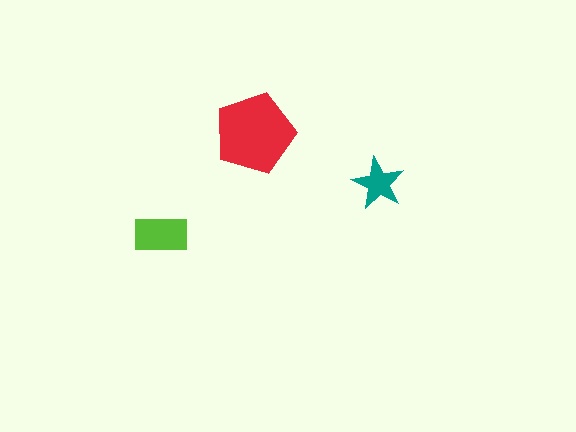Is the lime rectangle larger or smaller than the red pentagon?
Smaller.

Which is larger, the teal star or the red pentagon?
The red pentagon.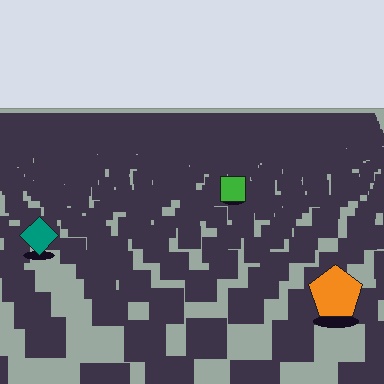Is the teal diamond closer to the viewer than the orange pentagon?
No. The orange pentagon is closer — you can tell from the texture gradient: the ground texture is coarser near it.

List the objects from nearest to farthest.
From nearest to farthest: the orange pentagon, the teal diamond, the green square.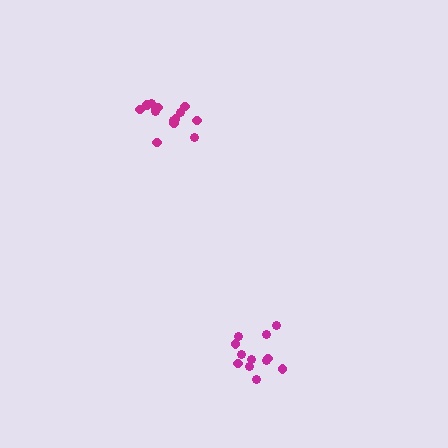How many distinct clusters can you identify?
There are 2 distinct clusters.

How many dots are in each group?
Group 1: 14 dots, Group 2: 12 dots (26 total).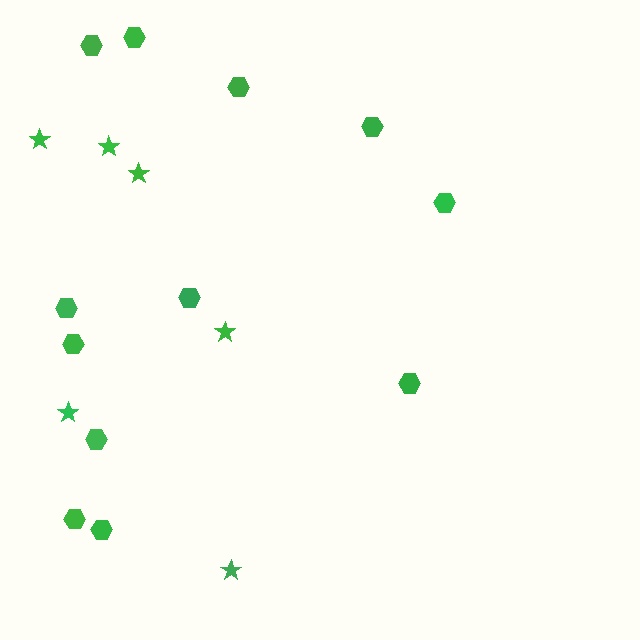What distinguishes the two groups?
There are 2 groups: one group of stars (6) and one group of hexagons (12).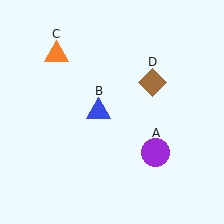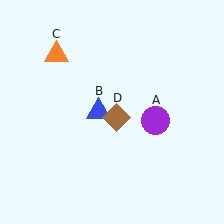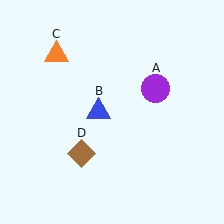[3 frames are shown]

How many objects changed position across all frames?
2 objects changed position: purple circle (object A), brown diamond (object D).